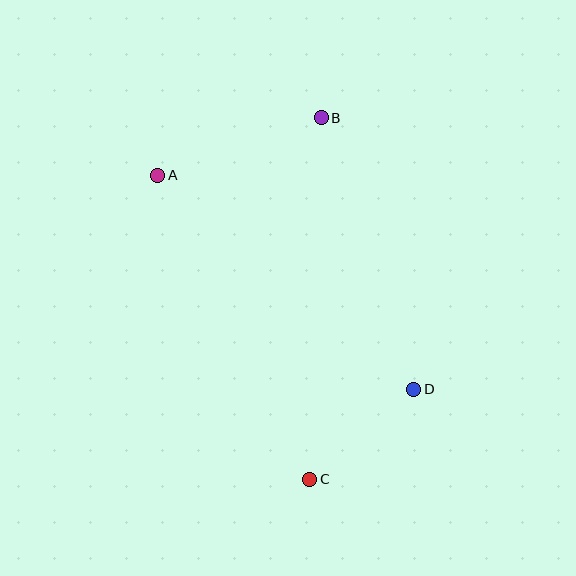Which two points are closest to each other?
Points C and D are closest to each other.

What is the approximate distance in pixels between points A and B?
The distance between A and B is approximately 173 pixels.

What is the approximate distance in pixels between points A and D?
The distance between A and D is approximately 334 pixels.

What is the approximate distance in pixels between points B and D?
The distance between B and D is approximately 287 pixels.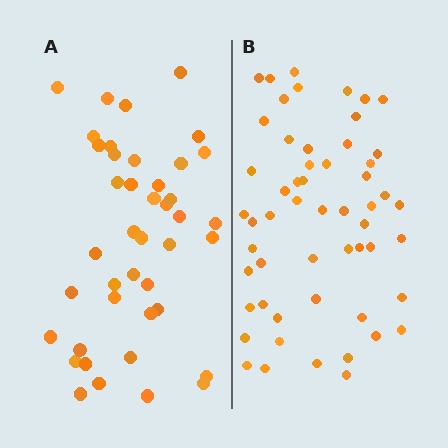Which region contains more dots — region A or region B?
Region B (the right region) has more dots.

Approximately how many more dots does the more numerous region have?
Region B has approximately 15 more dots than region A.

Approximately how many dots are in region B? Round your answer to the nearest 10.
About 60 dots. (The exact count is 55, which rounds to 60.)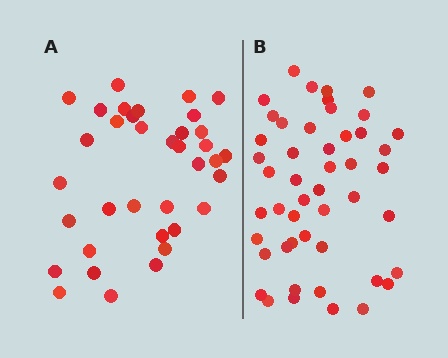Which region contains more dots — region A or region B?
Region B (the right region) has more dots.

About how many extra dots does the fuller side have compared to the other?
Region B has roughly 12 or so more dots than region A.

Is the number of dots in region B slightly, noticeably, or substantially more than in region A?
Region B has noticeably more, but not dramatically so. The ratio is roughly 1.3 to 1.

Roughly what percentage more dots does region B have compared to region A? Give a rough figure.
About 35% more.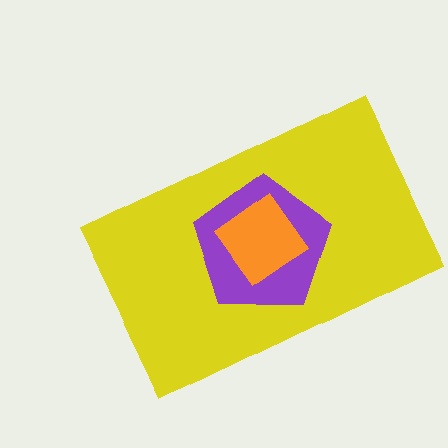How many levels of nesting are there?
3.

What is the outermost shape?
The yellow rectangle.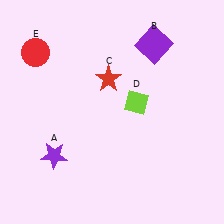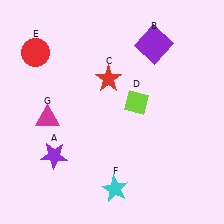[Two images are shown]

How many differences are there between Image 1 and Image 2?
There are 2 differences between the two images.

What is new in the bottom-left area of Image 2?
A magenta triangle (G) was added in the bottom-left area of Image 2.